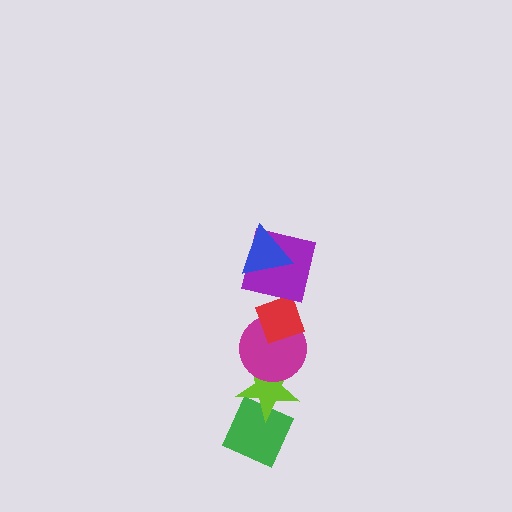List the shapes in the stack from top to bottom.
From top to bottom: the blue triangle, the purple square, the red diamond, the magenta circle, the lime star, the green diamond.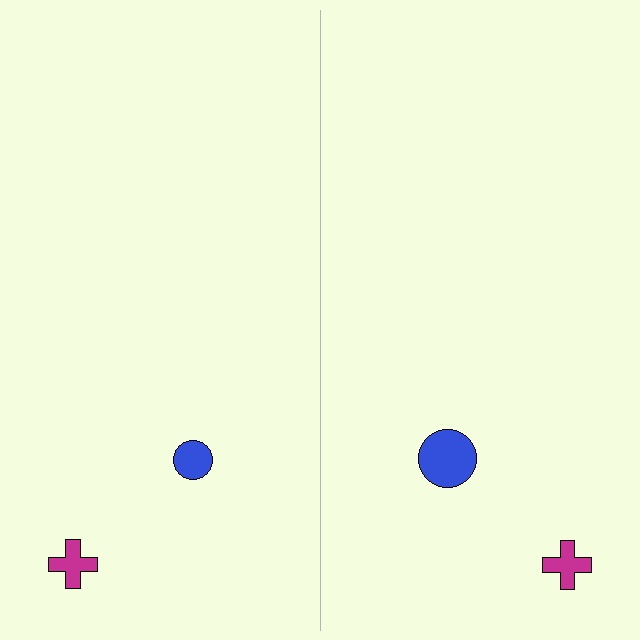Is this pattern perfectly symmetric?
No, the pattern is not perfectly symmetric. The blue circle on the right side has a different size than its mirror counterpart.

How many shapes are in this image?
There are 4 shapes in this image.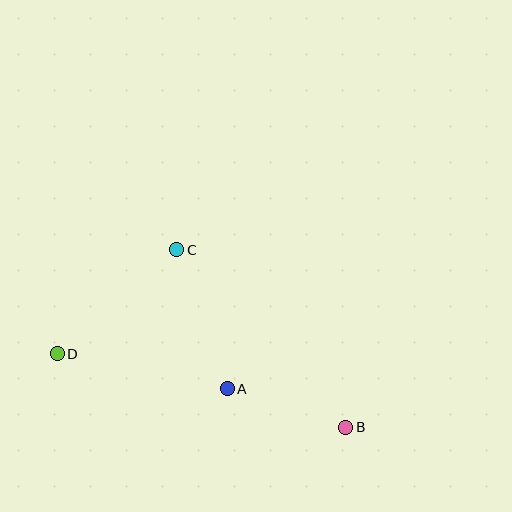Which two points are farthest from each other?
Points B and D are farthest from each other.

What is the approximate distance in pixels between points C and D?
The distance between C and D is approximately 158 pixels.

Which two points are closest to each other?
Points A and B are closest to each other.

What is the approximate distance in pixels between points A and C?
The distance between A and C is approximately 148 pixels.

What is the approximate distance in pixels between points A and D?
The distance between A and D is approximately 174 pixels.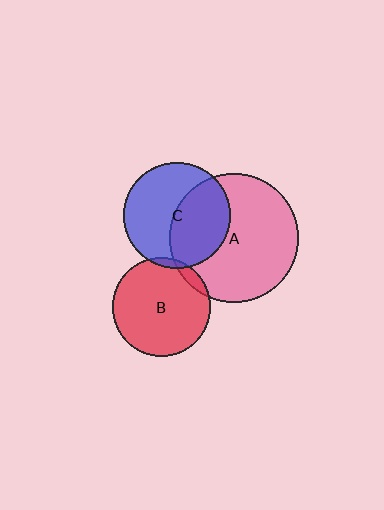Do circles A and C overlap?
Yes.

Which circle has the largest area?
Circle A (pink).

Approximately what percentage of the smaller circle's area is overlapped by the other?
Approximately 45%.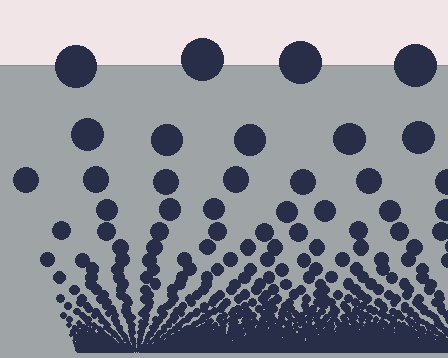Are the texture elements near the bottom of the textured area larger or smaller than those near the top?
Smaller. The gradient is inverted — elements near the bottom are smaller and denser.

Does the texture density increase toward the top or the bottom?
Density increases toward the bottom.